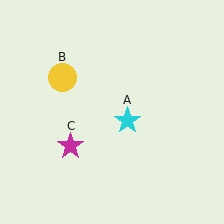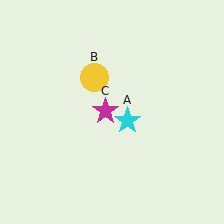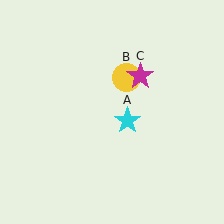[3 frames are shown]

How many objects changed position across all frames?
2 objects changed position: yellow circle (object B), magenta star (object C).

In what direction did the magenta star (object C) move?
The magenta star (object C) moved up and to the right.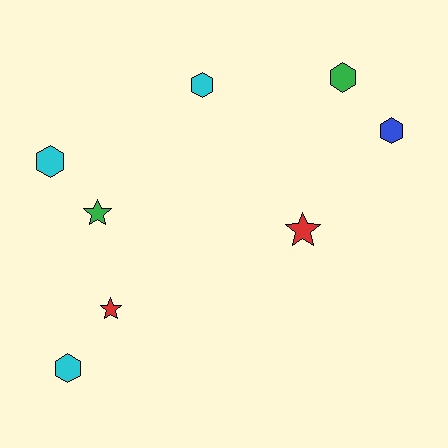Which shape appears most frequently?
Hexagon, with 5 objects.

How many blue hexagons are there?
There is 1 blue hexagon.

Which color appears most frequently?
Cyan, with 3 objects.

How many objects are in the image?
There are 8 objects.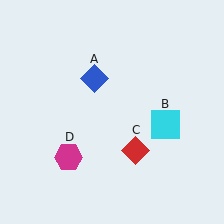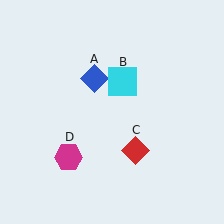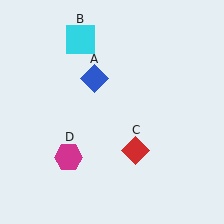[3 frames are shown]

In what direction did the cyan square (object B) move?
The cyan square (object B) moved up and to the left.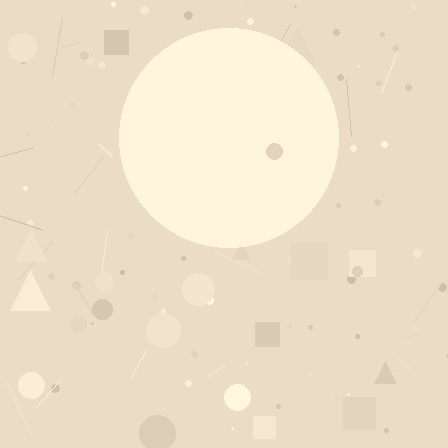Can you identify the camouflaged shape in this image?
The camouflaged shape is a circle.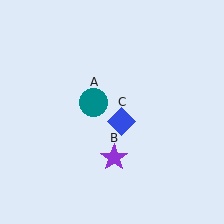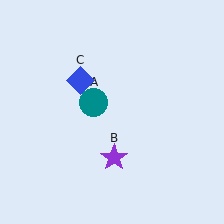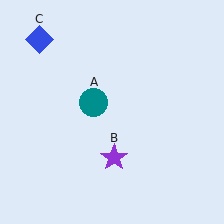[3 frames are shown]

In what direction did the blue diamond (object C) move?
The blue diamond (object C) moved up and to the left.